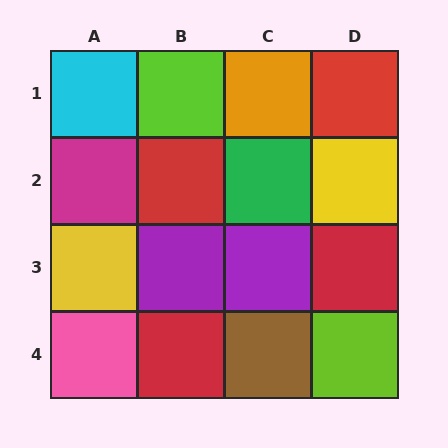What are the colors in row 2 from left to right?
Magenta, red, green, yellow.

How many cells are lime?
2 cells are lime.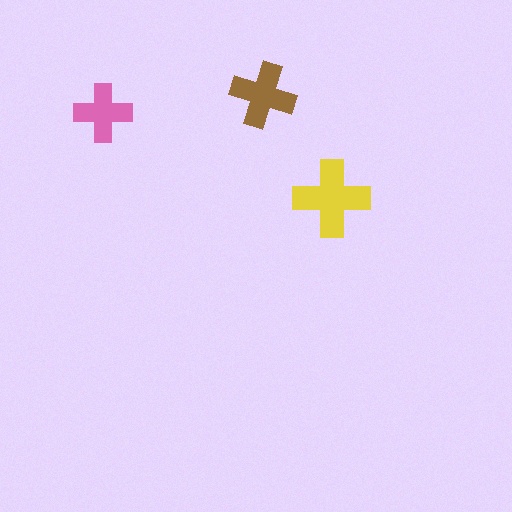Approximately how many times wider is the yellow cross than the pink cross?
About 1.5 times wider.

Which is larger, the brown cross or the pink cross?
The brown one.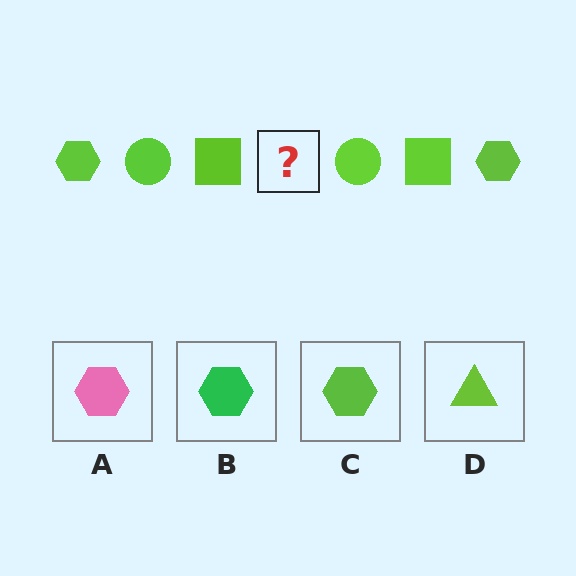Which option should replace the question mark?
Option C.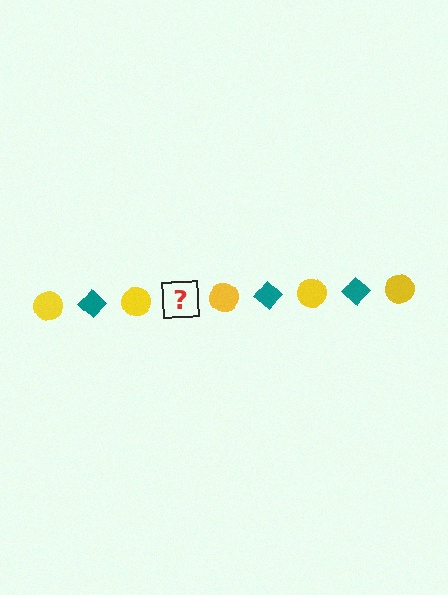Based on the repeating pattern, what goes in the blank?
The blank should be a teal diamond.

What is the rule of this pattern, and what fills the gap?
The rule is that the pattern alternates between yellow circle and teal diamond. The gap should be filled with a teal diamond.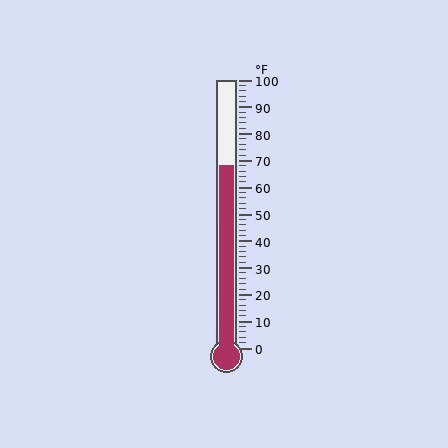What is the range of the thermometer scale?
The thermometer scale ranges from 0°F to 100°F.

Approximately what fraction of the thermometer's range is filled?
The thermometer is filled to approximately 70% of its range.